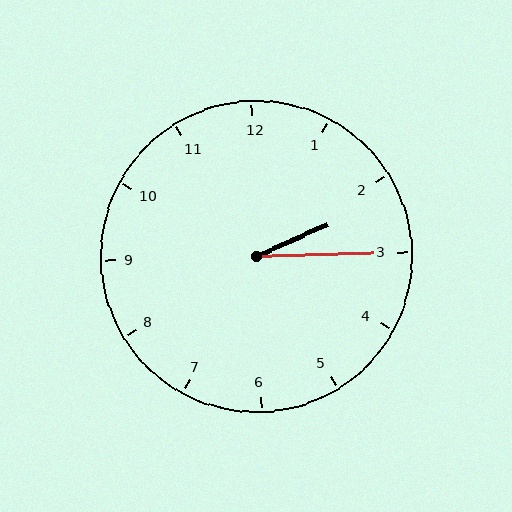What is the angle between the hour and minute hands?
Approximately 22 degrees.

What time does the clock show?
2:15.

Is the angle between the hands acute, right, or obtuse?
It is acute.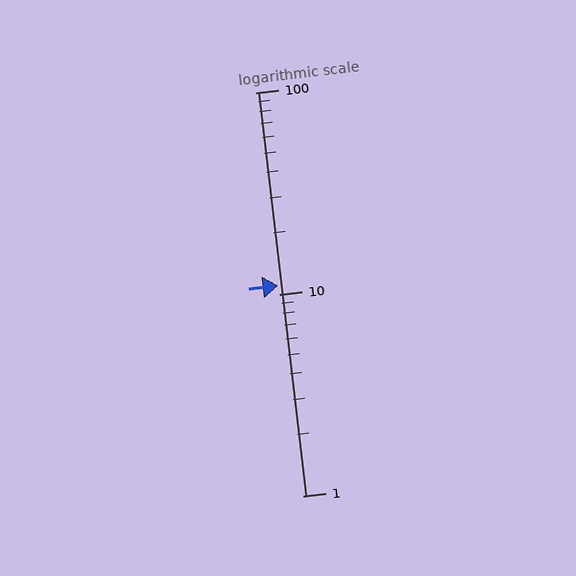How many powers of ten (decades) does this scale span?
The scale spans 2 decades, from 1 to 100.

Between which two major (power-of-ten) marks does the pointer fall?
The pointer is between 10 and 100.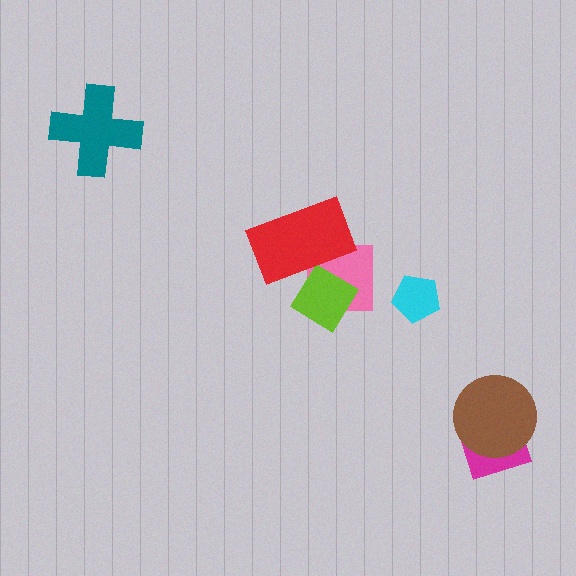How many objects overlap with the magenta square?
1 object overlaps with the magenta square.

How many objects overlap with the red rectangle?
2 objects overlap with the red rectangle.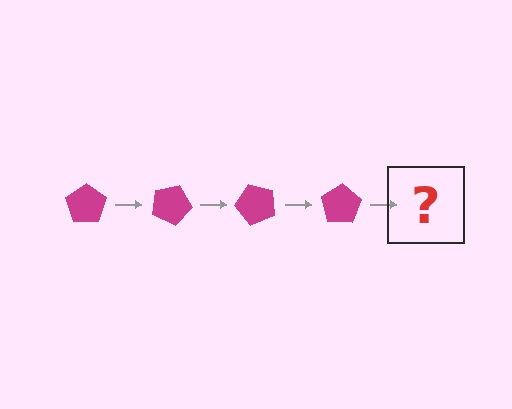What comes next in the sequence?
The next element should be a magenta pentagon rotated 100 degrees.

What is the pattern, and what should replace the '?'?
The pattern is that the pentagon rotates 25 degrees each step. The '?' should be a magenta pentagon rotated 100 degrees.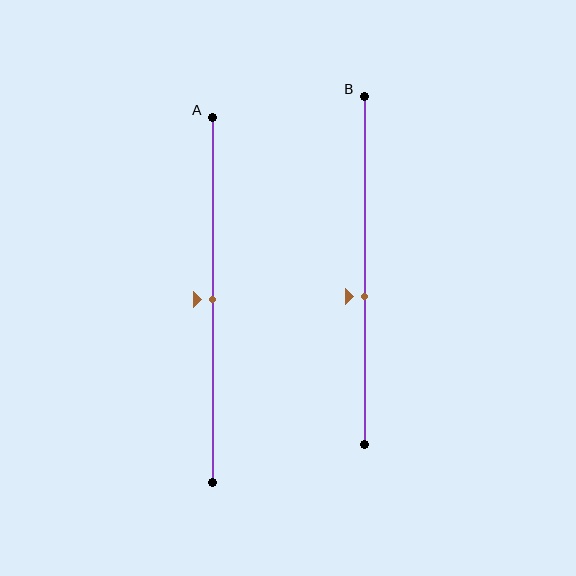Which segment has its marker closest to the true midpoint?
Segment A has its marker closest to the true midpoint.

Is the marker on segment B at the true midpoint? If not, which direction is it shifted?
No, the marker on segment B is shifted downward by about 7% of the segment length.